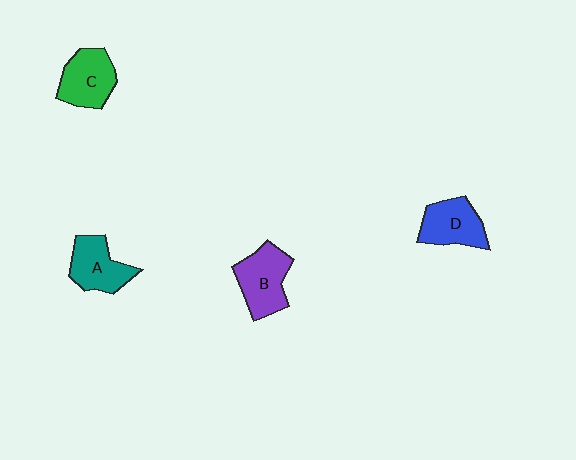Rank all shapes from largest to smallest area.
From largest to smallest: B (purple), C (green), D (blue), A (teal).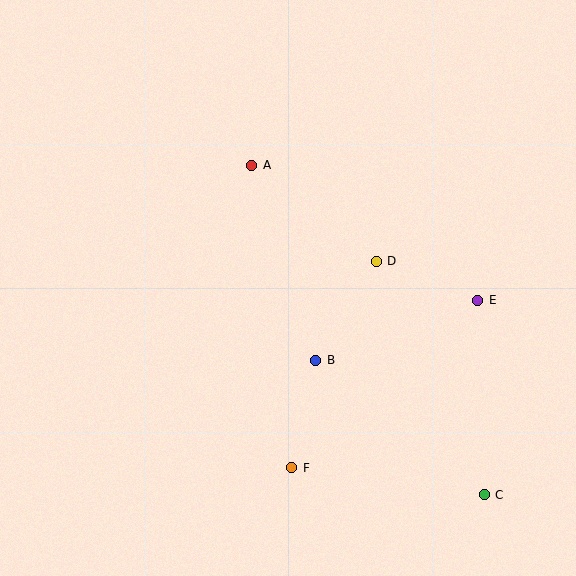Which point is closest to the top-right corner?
Point E is closest to the top-right corner.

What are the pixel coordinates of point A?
Point A is at (252, 165).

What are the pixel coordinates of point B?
Point B is at (316, 360).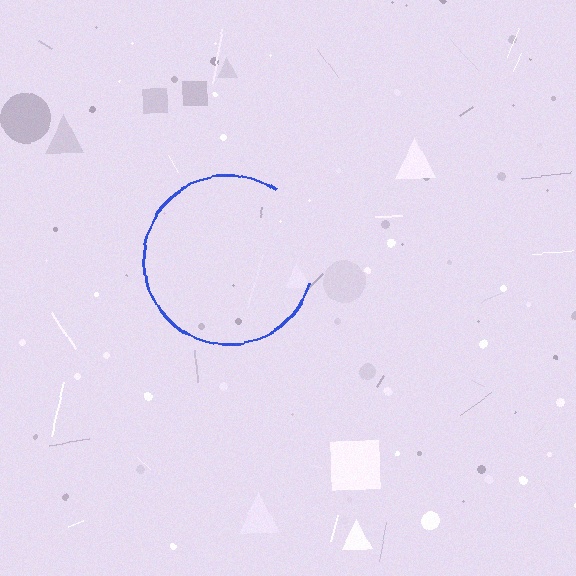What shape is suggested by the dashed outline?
The dashed outline suggests a circle.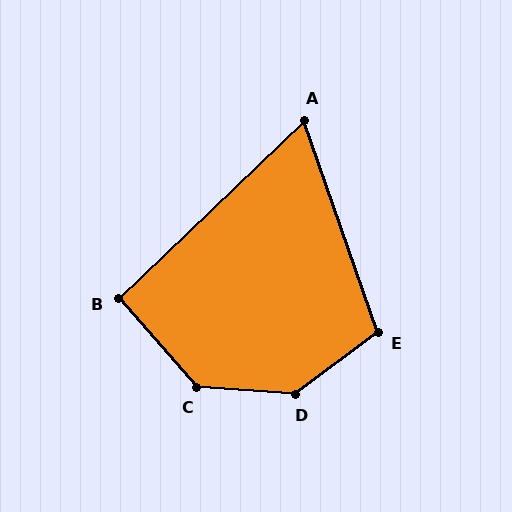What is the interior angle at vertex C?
Approximately 136 degrees (obtuse).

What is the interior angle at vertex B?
Approximately 92 degrees (approximately right).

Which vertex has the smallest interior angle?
A, at approximately 65 degrees.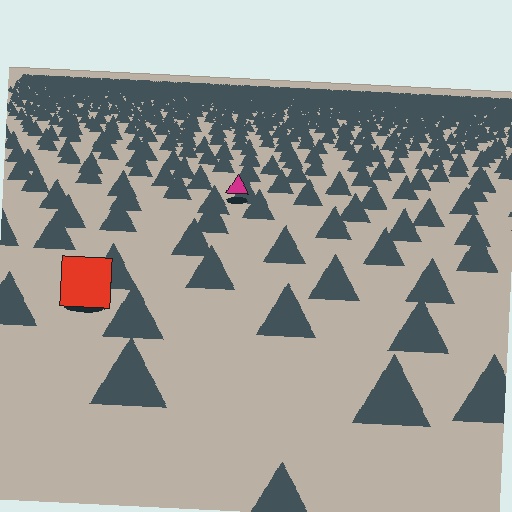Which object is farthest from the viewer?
The magenta triangle is farthest from the viewer. It appears smaller and the ground texture around it is denser.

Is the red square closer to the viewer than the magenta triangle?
Yes. The red square is closer — you can tell from the texture gradient: the ground texture is coarser near it.